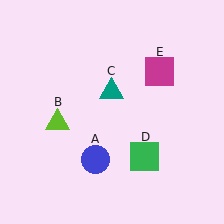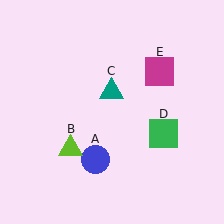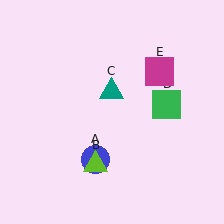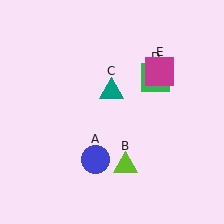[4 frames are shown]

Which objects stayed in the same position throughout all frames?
Blue circle (object A) and teal triangle (object C) and magenta square (object E) remained stationary.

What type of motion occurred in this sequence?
The lime triangle (object B), green square (object D) rotated counterclockwise around the center of the scene.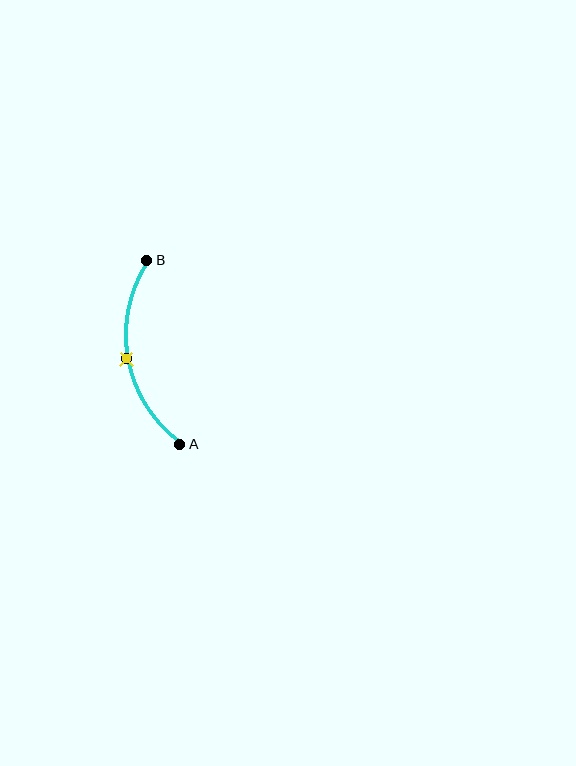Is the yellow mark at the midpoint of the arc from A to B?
Yes. The yellow mark lies on the arc at equal arc-length from both A and B — it is the arc midpoint.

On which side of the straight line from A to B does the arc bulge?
The arc bulges to the left of the straight line connecting A and B.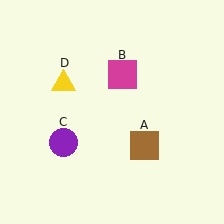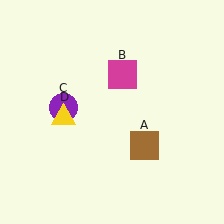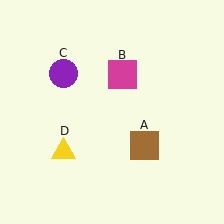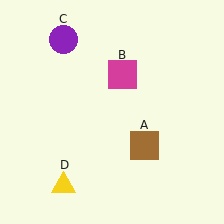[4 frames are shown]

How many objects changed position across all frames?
2 objects changed position: purple circle (object C), yellow triangle (object D).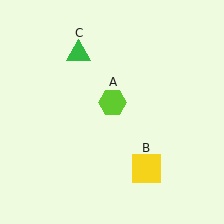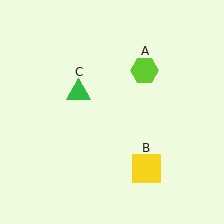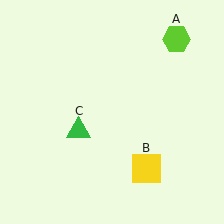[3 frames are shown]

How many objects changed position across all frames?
2 objects changed position: lime hexagon (object A), green triangle (object C).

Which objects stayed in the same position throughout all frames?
Yellow square (object B) remained stationary.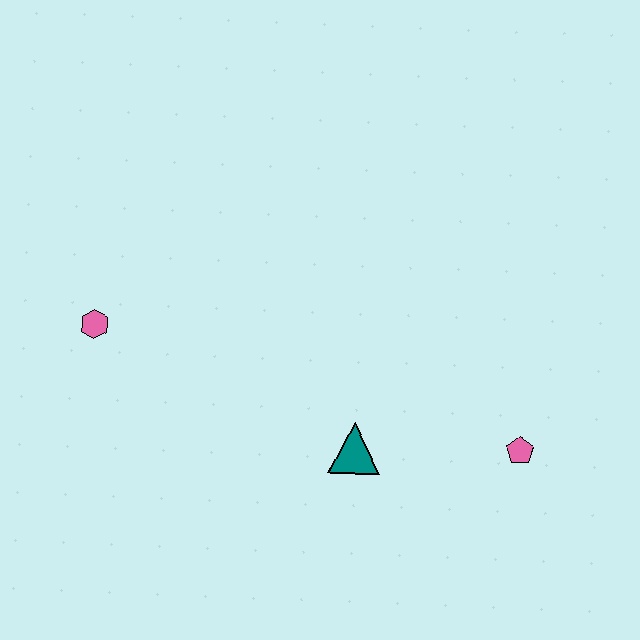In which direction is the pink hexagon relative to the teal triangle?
The pink hexagon is to the left of the teal triangle.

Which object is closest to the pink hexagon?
The teal triangle is closest to the pink hexagon.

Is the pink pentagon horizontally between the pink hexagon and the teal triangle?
No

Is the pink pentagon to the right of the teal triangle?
Yes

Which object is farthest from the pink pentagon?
The pink hexagon is farthest from the pink pentagon.